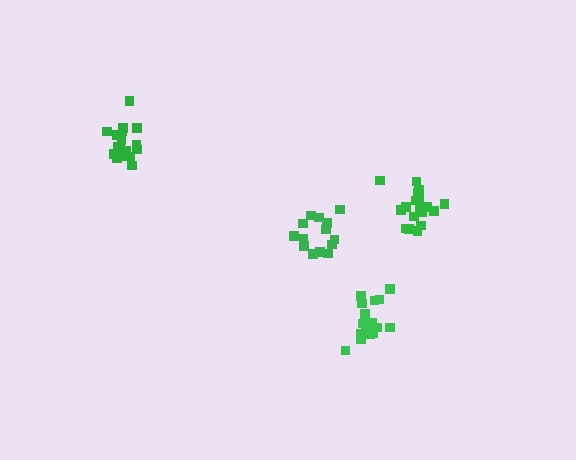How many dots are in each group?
Group 1: 18 dots, Group 2: 14 dots, Group 3: 18 dots, Group 4: 17 dots (67 total).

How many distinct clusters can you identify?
There are 4 distinct clusters.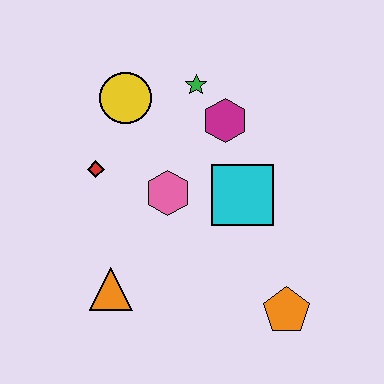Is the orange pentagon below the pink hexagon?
Yes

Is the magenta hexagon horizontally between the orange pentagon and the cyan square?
No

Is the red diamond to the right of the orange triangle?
No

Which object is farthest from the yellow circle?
The orange pentagon is farthest from the yellow circle.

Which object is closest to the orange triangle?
The pink hexagon is closest to the orange triangle.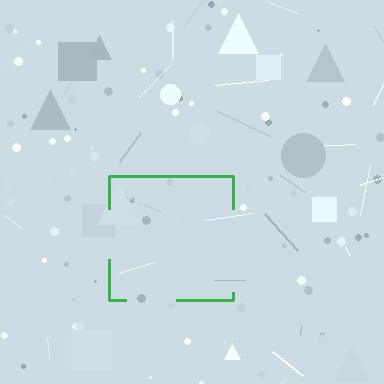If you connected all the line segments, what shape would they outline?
They would outline a square.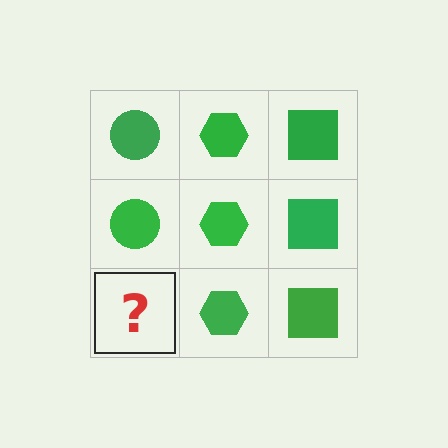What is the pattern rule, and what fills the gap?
The rule is that each column has a consistent shape. The gap should be filled with a green circle.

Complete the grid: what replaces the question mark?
The question mark should be replaced with a green circle.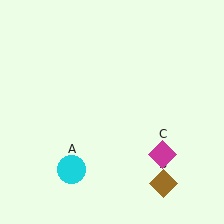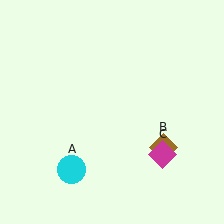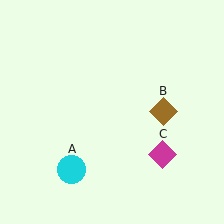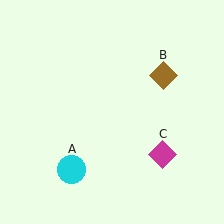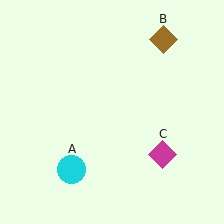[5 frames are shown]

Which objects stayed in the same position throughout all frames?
Cyan circle (object A) and magenta diamond (object C) remained stationary.